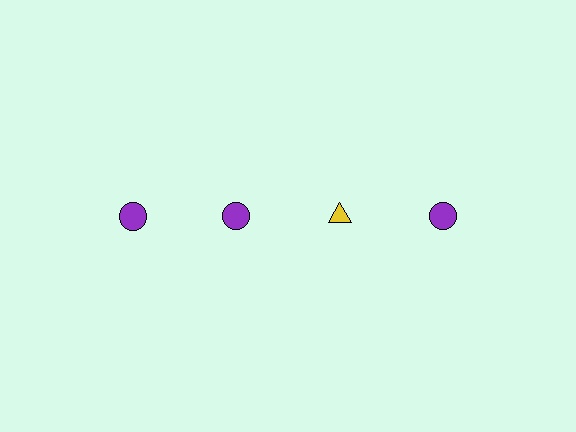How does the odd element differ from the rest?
It differs in both color (yellow instead of purple) and shape (triangle instead of circle).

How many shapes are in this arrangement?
There are 4 shapes arranged in a grid pattern.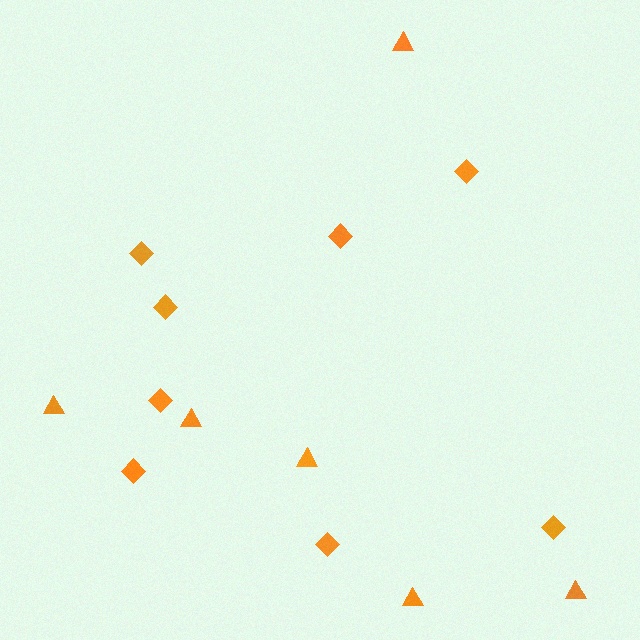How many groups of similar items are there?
There are 2 groups: one group of triangles (6) and one group of diamonds (8).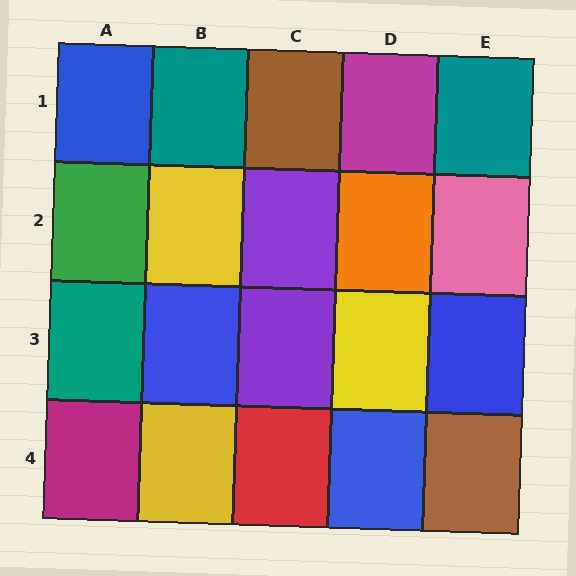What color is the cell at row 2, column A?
Green.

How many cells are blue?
4 cells are blue.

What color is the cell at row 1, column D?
Magenta.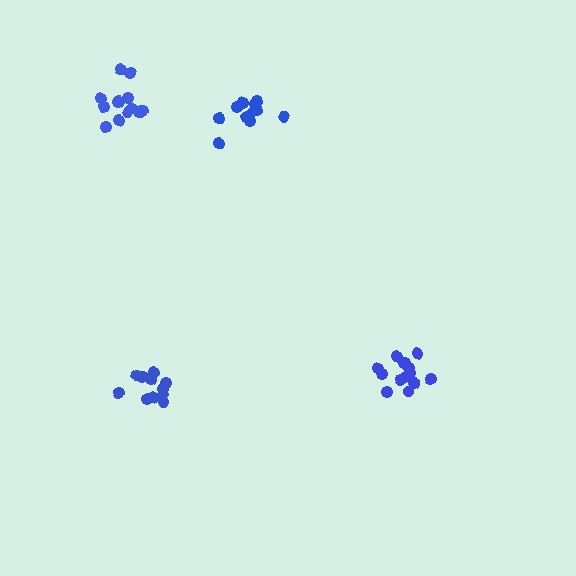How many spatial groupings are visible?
There are 4 spatial groupings.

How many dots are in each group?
Group 1: 13 dots, Group 2: 11 dots, Group 3: 13 dots, Group 4: 11 dots (48 total).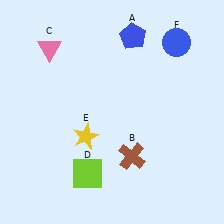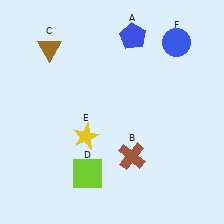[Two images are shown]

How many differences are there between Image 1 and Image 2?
There is 1 difference between the two images.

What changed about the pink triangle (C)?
In Image 1, C is pink. In Image 2, it changed to brown.